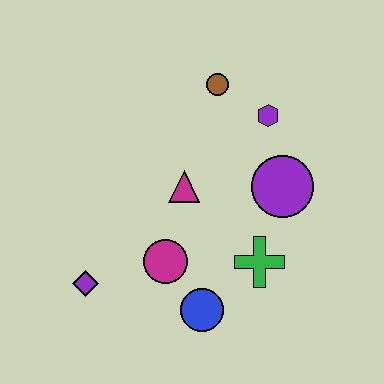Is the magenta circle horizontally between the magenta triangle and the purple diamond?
Yes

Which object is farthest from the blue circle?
The brown circle is farthest from the blue circle.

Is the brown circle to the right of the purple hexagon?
No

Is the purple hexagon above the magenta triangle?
Yes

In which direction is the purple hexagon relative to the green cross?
The purple hexagon is above the green cross.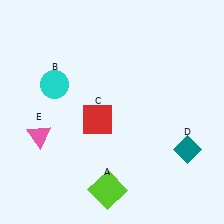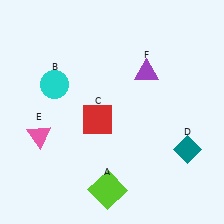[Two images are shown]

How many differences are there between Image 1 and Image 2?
There is 1 difference between the two images.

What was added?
A purple triangle (F) was added in Image 2.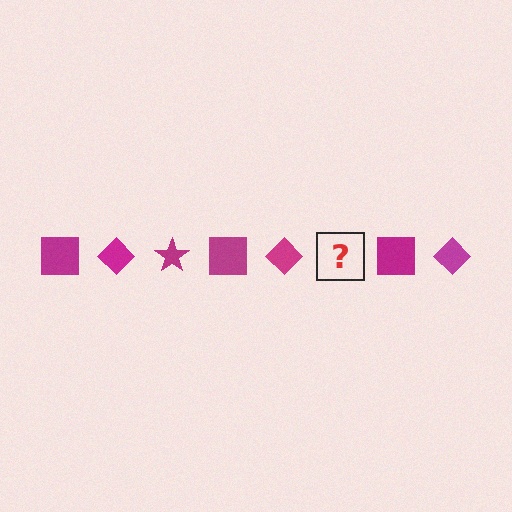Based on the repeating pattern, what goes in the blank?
The blank should be a magenta star.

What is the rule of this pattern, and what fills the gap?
The rule is that the pattern cycles through square, diamond, star shapes in magenta. The gap should be filled with a magenta star.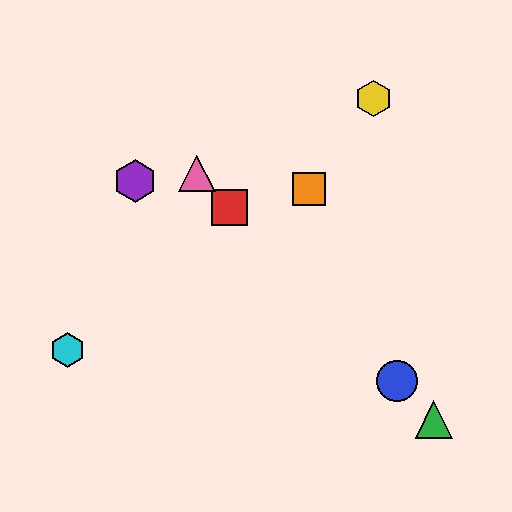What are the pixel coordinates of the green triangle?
The green triangle is at (434, 419).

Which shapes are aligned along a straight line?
The red square, the blue circle, the green triangle, the pink triangle are aligned along a straight line.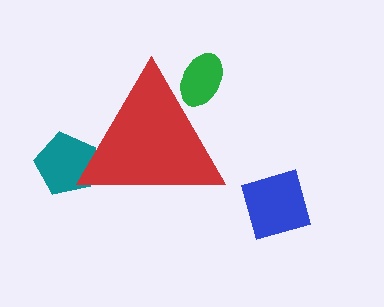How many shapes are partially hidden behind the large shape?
2 shapes are partially hidden.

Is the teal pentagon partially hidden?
Yes, the teal pentagon is partially hidden behind the red triangle.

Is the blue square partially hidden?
No, the blue square is fully visible.